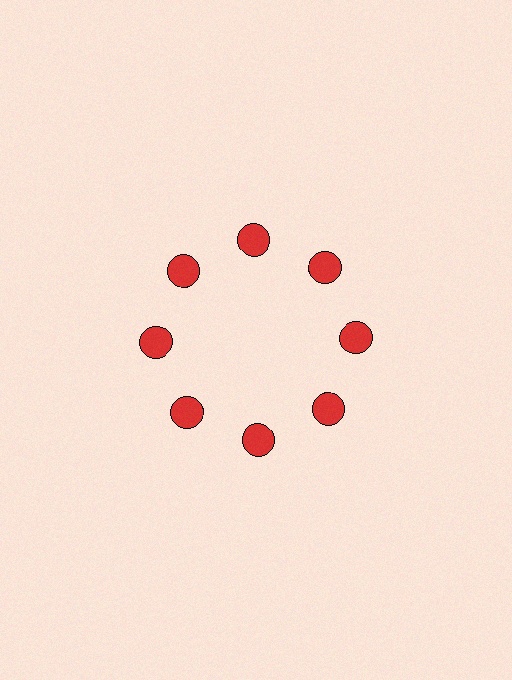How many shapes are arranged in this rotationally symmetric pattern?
There are 8 shapes, arranged in 8 groups of 1.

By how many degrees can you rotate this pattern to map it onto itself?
The pattern maps onto itself every 45 degrees of rotation.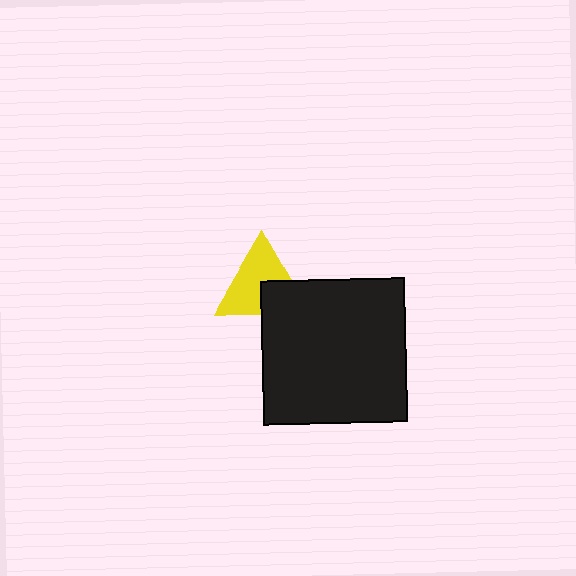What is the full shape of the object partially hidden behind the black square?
The partially hidden object is a yellow triangle.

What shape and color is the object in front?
The object in front is a black square.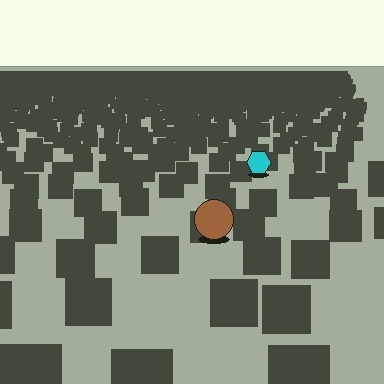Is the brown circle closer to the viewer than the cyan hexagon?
Yes. The brown circle is closer — you can tell from the texture gradient: the ground texture is coarser near it.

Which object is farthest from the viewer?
The cyan hexagon is farthest from the viewer. It appears smaller and the ground texture around it is denser.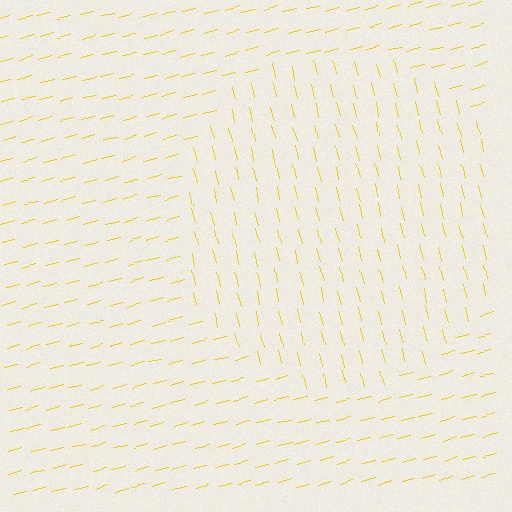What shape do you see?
I see a circle.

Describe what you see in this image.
The image is filled with small yellow line segments. A circle region in the image has lines oriented differently from the surrounding lines, creating a visible texture boundary.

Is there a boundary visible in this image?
Yes, there is a texture boundary formed by a change in line orientation.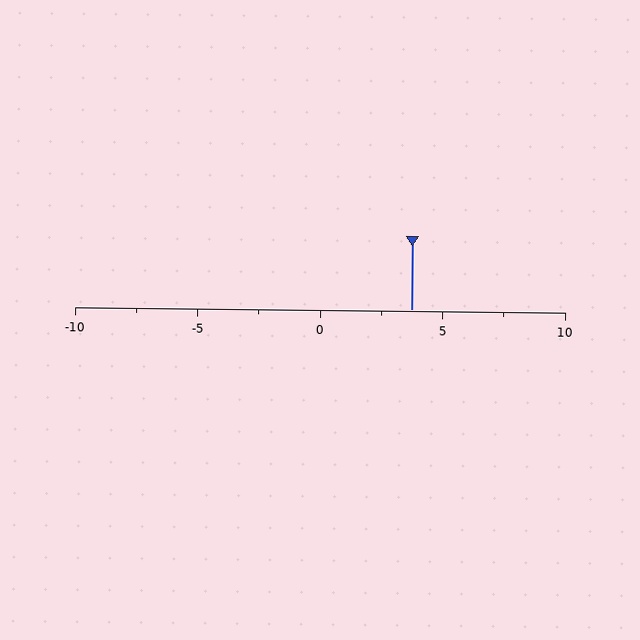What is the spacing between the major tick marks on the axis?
The major ticks are spaced 5 apart.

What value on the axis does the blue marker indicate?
The marker indicates approximately 3.8.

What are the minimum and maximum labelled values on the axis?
The axis runs from -10 to 10.